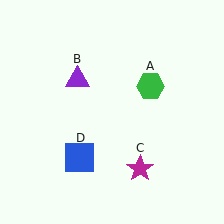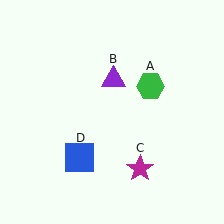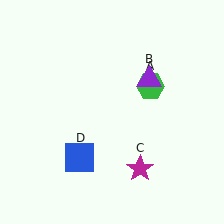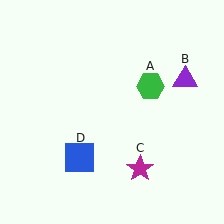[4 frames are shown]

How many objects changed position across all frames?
1 object changed position: purple triangle (object B).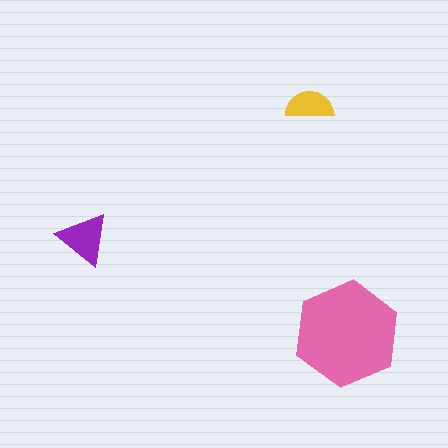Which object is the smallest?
The yellow semicircle.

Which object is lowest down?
The pink hexagon is bottommost.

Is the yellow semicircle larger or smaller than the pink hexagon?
Smaller.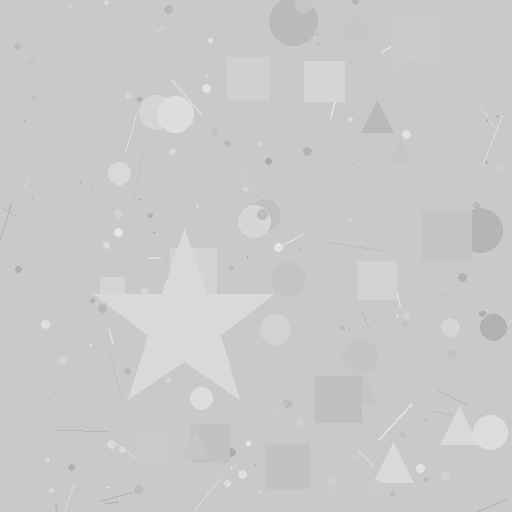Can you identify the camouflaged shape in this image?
The camouflaged shape is a star.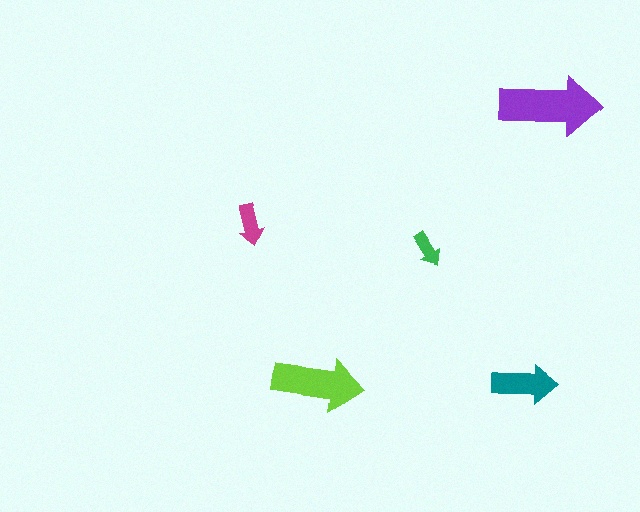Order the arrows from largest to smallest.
the purple one, the lime one, the teal one, the magenta one, the green one.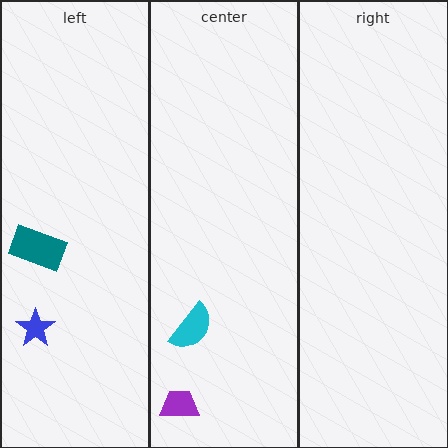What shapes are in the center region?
The purple trapezoid, the cyan semicircle.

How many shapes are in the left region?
2.